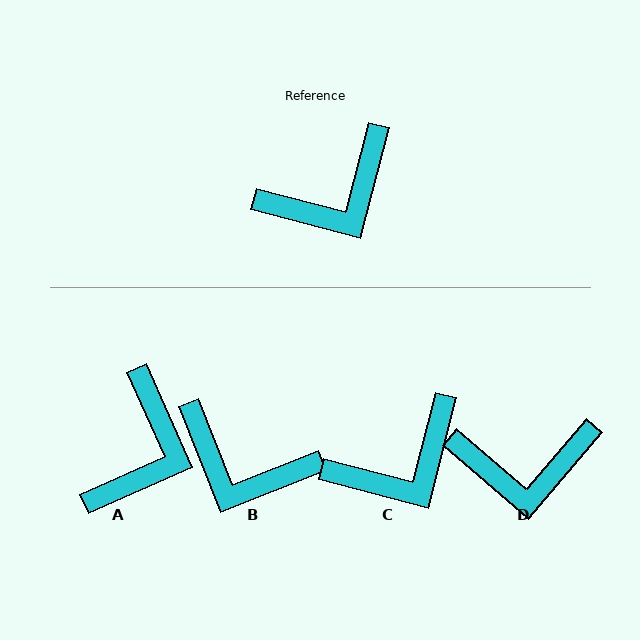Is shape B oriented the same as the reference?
No, it is off by about 54 degrees.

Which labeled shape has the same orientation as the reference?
C.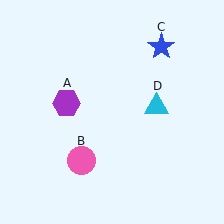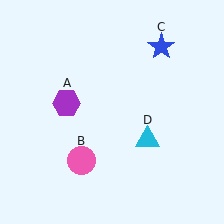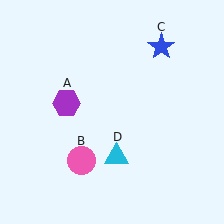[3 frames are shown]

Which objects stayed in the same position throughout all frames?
Purple hexagon (object A) and pink circle (object B) and blue star (object C) remained stationary.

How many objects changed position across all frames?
1 object changed position: cyan triangle (object D).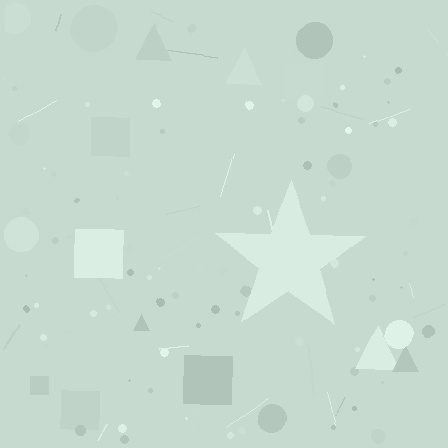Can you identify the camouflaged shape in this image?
The camouflaged shape is a star.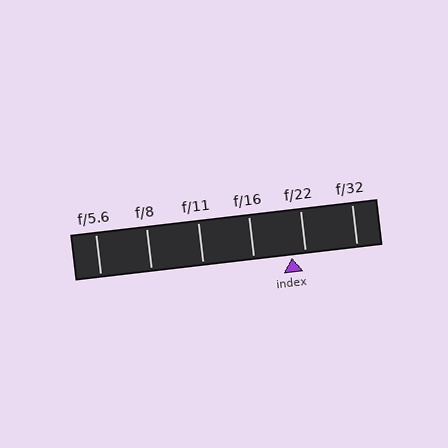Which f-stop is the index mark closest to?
The index mark is closest to f/22.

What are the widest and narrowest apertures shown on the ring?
The widest aperture shown is f/5.6 and the narrowest is f/32.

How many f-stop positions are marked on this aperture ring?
There are 6 f-stop positions marked.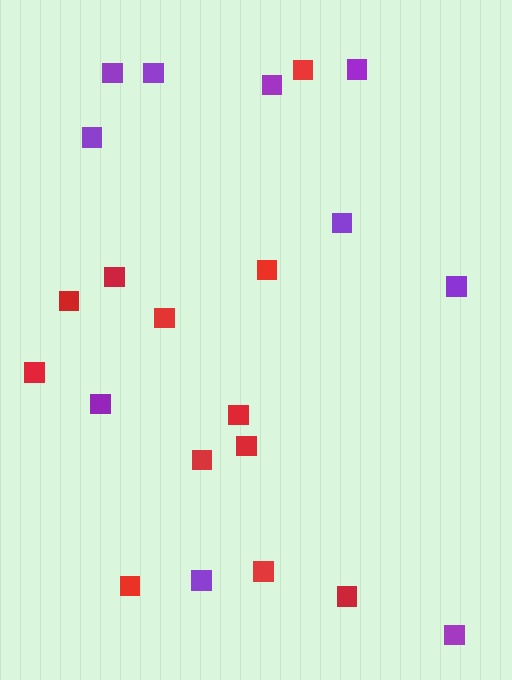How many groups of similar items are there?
There are 2 groups: one group of red squares (12) and one group of purple squares (10).